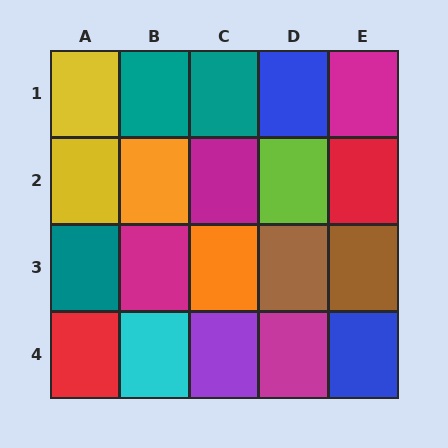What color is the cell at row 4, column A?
Red.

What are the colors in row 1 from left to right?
Yellow, teal, teal, blue, magenta.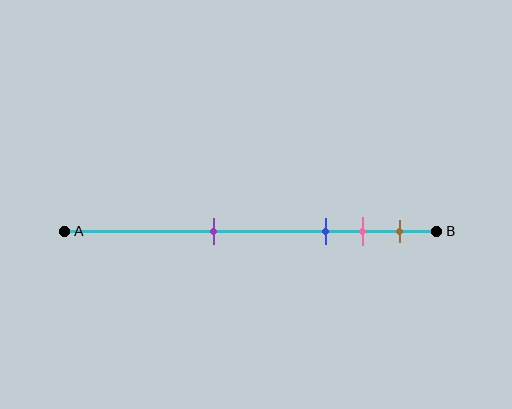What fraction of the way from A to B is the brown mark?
The brown mark is approximately 90% (0.9) of the way from A to B.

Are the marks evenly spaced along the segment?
No, the marks are not evenly spaced.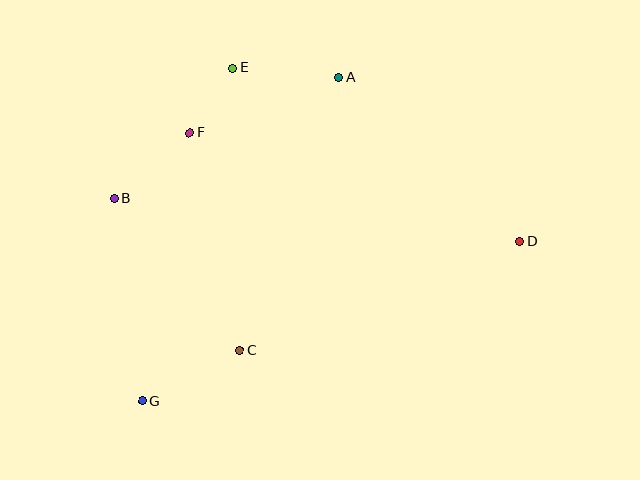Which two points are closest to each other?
Points E and F are closest to each other.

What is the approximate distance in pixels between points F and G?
The distance between F and G is approximately 273 pixels.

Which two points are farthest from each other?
Points D and G are farthest from each other.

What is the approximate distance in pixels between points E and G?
The distance between E and G is approximately 345 pixels.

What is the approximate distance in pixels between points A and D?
The distance between A and D is approximately 244 pixels.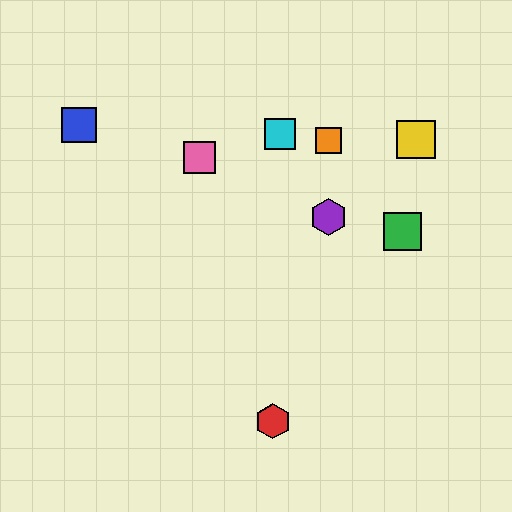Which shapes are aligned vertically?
The purple hexagon, the orange square are aligned vertically.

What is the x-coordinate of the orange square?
The orange square is at x≈329.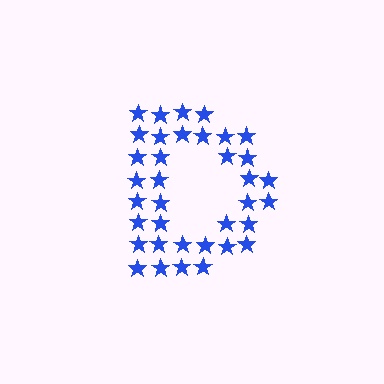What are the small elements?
The small elements are stars.